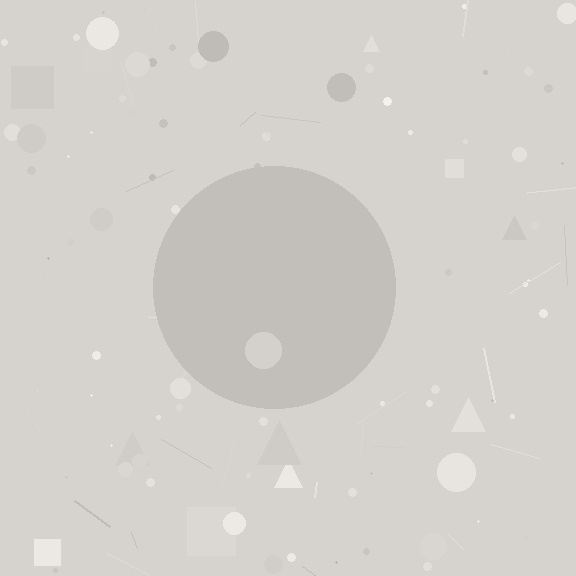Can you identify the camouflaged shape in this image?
The camouflaged shape is a circle.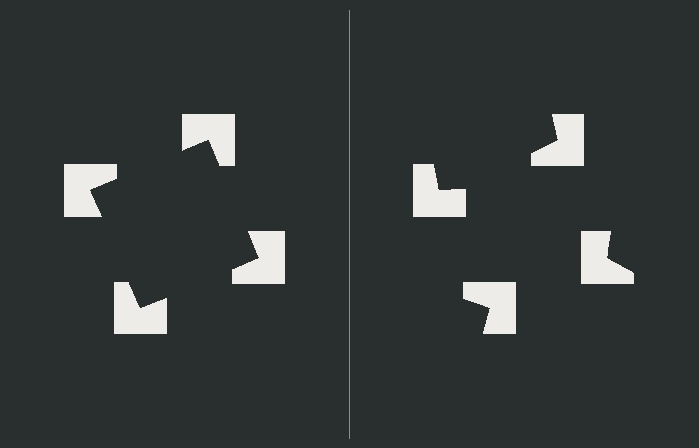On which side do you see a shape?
An illusory square appears on the left side. On the right side the wedge cuts are rotated, so no coherent shape forms.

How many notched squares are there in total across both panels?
8 — 4 on each side.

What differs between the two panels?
The notched squares are positioned identically on both sides; only the wedge orientations differ. On the left they align to a square; on the right they are misaligned.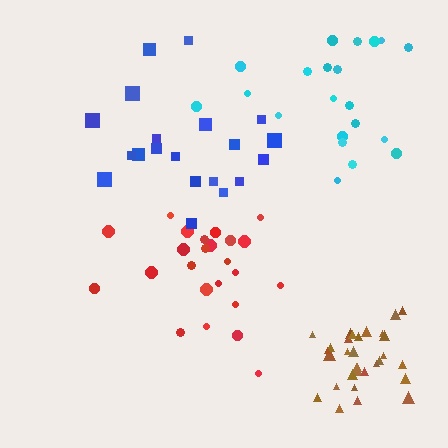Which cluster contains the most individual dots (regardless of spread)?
Brown (30).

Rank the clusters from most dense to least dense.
brown, red, cyan, blue.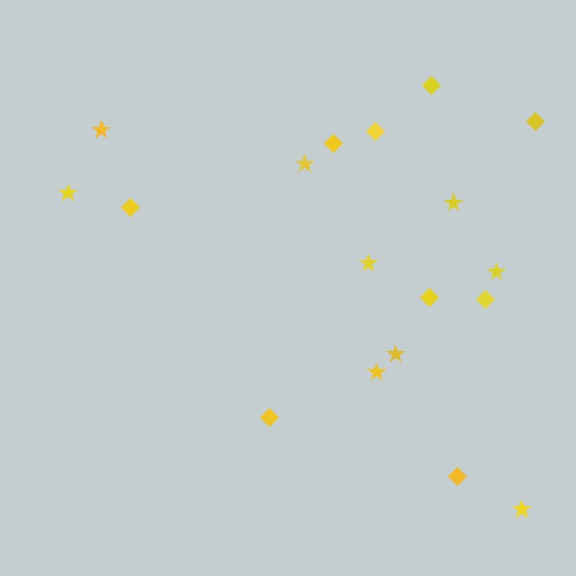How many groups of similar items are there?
There are 2 groups: one group of diamonds (9) and one group of stars (9).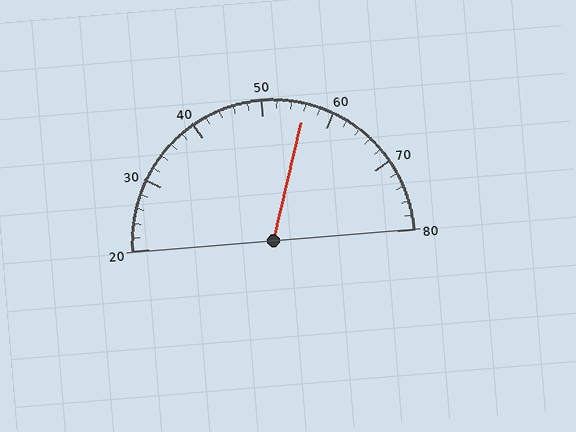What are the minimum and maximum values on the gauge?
The gauge ranges from 20 to 80.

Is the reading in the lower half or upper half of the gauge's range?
The reading is in the upper half of the range (20 to 80).